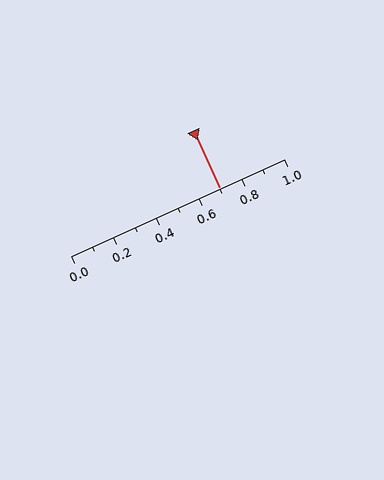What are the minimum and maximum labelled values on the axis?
The axis runs from 0.0 to 1.0.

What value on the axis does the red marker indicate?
The marker indicates approximately 0.7.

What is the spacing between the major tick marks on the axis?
The major ticks are spaced 0.2 apart.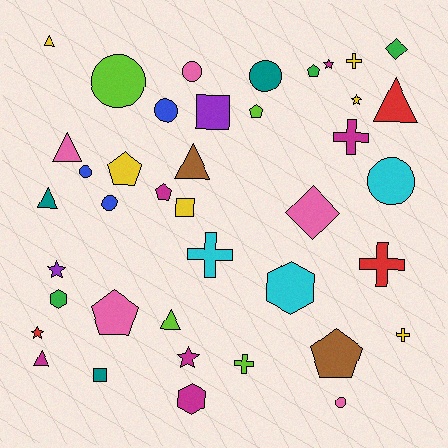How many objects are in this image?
There are 40 objects.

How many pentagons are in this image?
There are 6 pentagons.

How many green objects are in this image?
There are 3 green objects.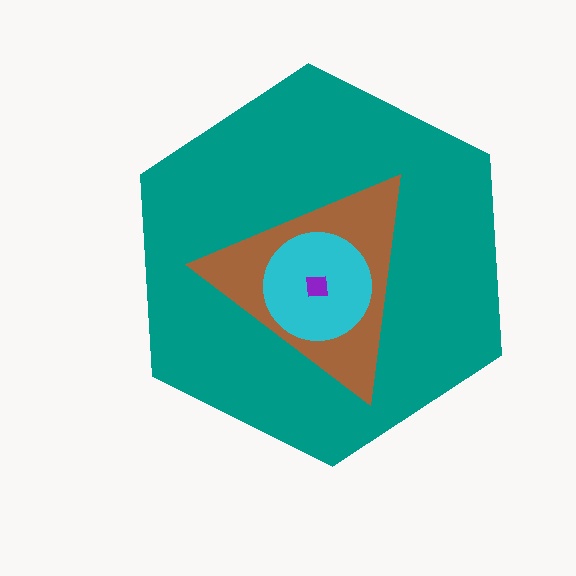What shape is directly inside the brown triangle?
The cyan circle.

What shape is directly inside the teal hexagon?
The brown triangle.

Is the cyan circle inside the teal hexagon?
Yes.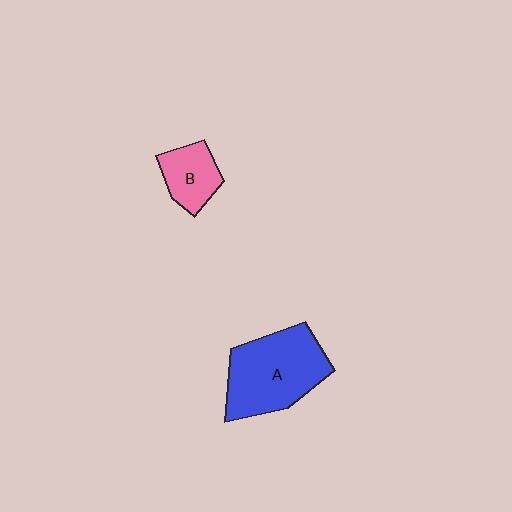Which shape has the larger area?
Shape A (blue).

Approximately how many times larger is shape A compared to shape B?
Approximately 2.2 times.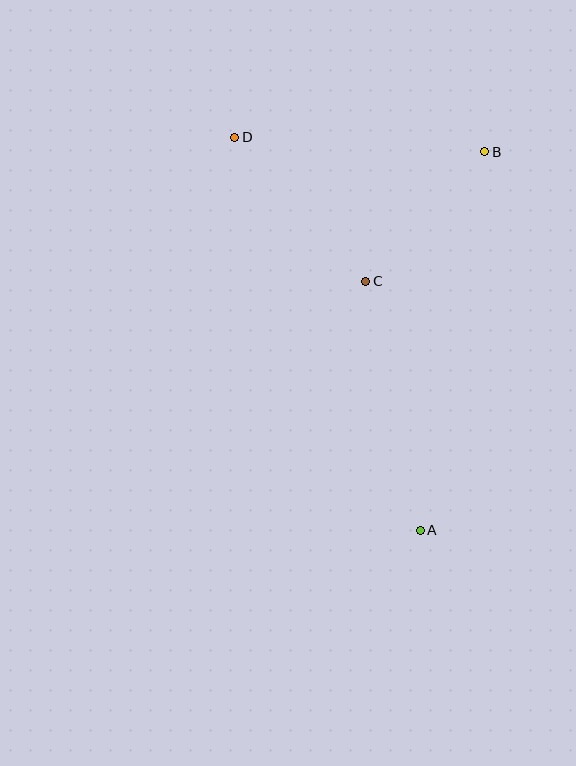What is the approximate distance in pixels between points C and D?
The distance between C and D is approximately 195 pixels.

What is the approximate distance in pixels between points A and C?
The distance between A and C is approximately 255 pixels.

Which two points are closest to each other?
Points B and C are closest to each other.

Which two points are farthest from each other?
Points A and D are farthest from each other.